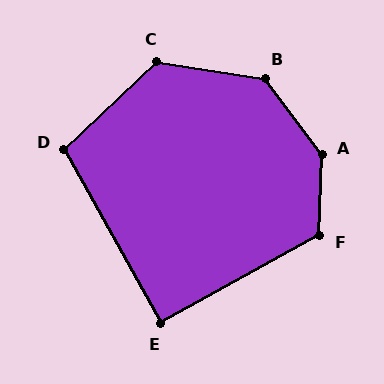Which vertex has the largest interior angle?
A, at approximately 142 degrees.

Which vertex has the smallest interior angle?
E, at approximately 90 degrees.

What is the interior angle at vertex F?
Approximately 120 degrees (obtuse).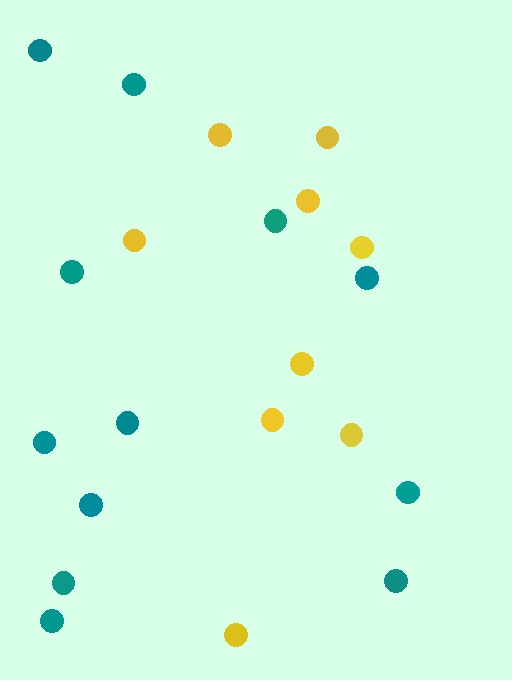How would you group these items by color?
There are 2 groups: one group of teal circles (12) and one group of yellow circles (9).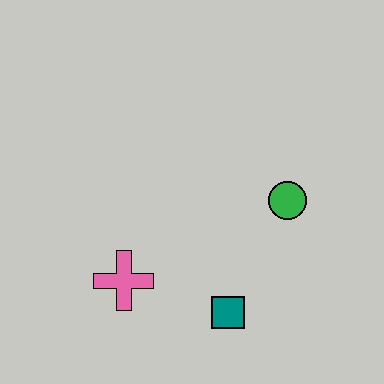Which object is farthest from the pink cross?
The green circle is farthest from the pink cross.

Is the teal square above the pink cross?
No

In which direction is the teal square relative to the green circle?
The teal square is below the green circle.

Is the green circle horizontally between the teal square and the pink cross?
No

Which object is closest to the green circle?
The teal square is closest to the green circle.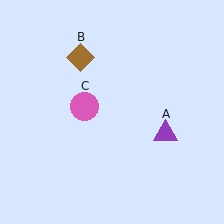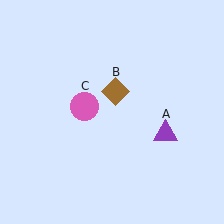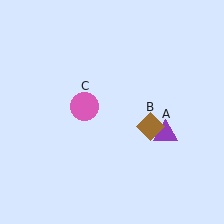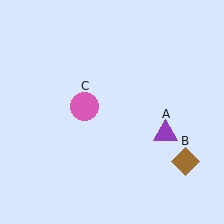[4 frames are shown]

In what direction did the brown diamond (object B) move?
The brown diamond (object B) moved down and to the right.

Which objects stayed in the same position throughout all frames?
Purple triangle (object A) and pink circle (object C) remained stationary.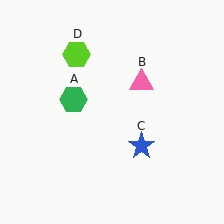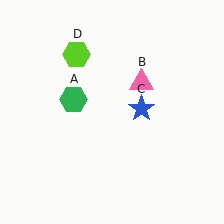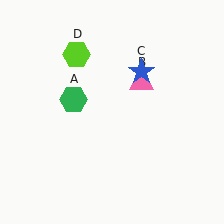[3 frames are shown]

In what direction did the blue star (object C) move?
The blue star (object C) moved up.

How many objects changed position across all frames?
1 object changed position: blue star (object C).